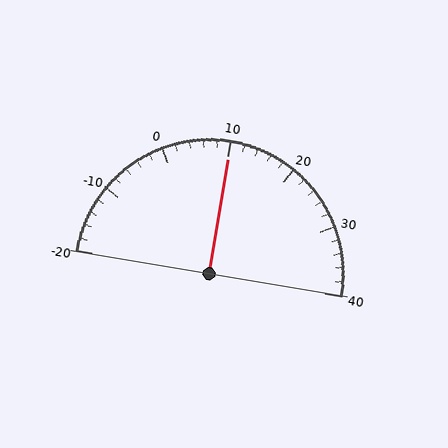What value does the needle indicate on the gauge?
The needle indicates approximately 10.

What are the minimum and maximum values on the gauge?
The gauge ranges from -20 to 40.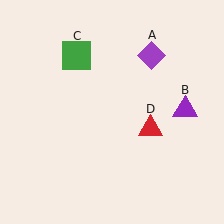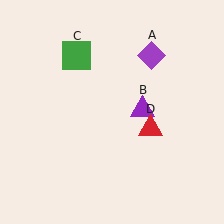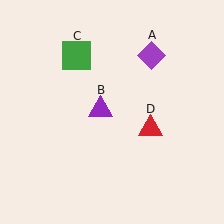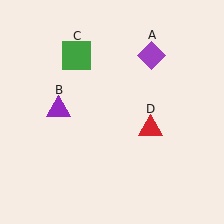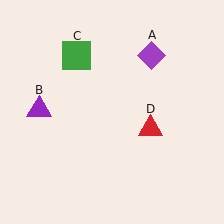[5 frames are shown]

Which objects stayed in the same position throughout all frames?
Purple diamond (object A) and green square (object C) and red triangle (object D) remained stationary.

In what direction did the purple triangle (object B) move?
The purple triangle (object B) moved left.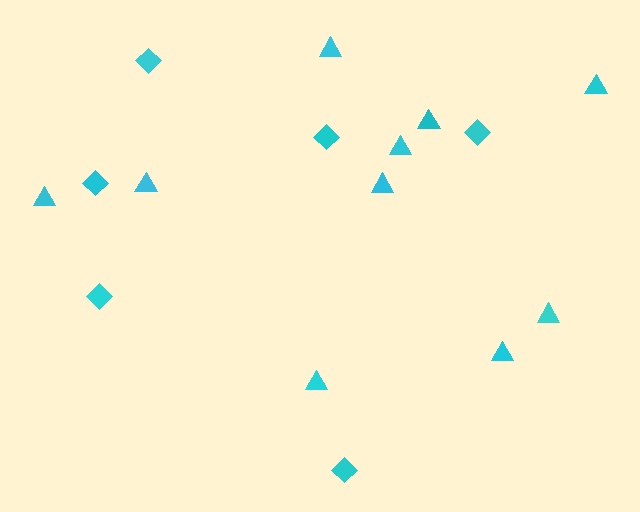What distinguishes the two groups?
There are 2 groups: one group of triangles (10) and one group of diamonds (6).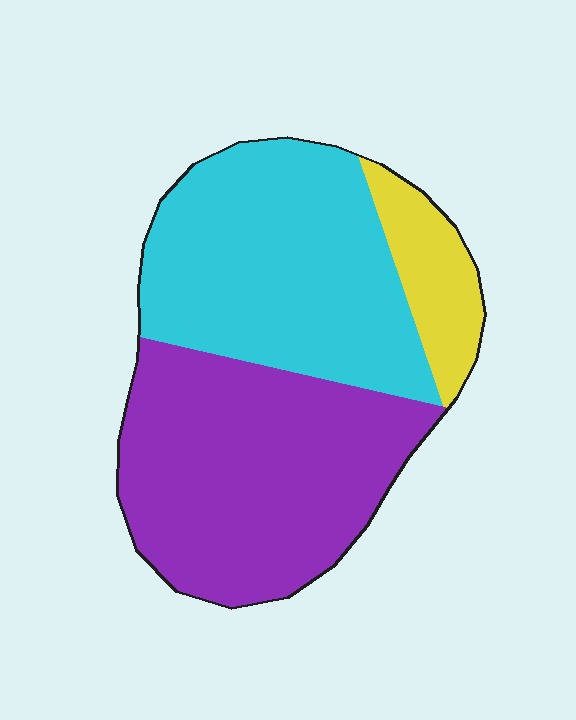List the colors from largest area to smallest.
From largest to smallest: purple, cyan, yellow.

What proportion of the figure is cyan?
Cyan covers around 45% of the figure.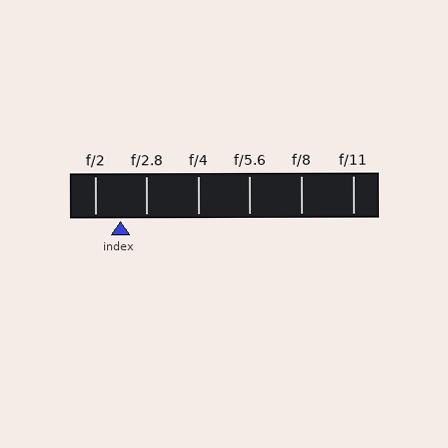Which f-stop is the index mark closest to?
The index mark is closest to f/2.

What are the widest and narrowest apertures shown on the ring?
The widest aperture shown is f/2 and the narrowest is f/11.